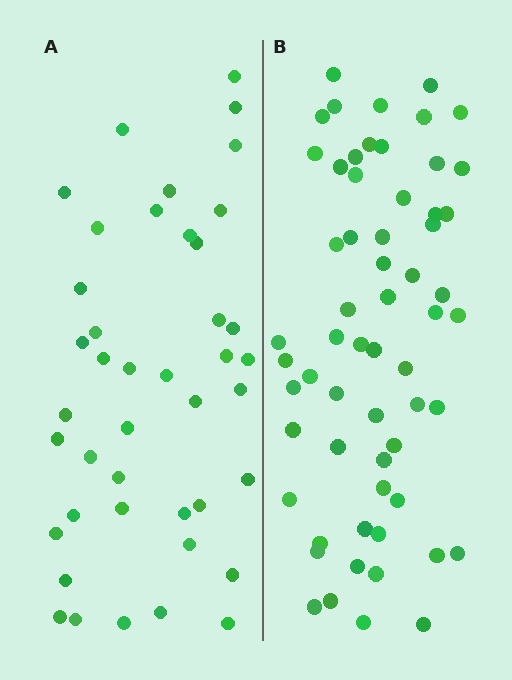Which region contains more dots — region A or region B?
Region B (the right region) has more dots.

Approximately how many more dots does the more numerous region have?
Region B has approximately 20 more dots than region A.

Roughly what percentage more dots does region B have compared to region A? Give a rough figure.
About 45% more.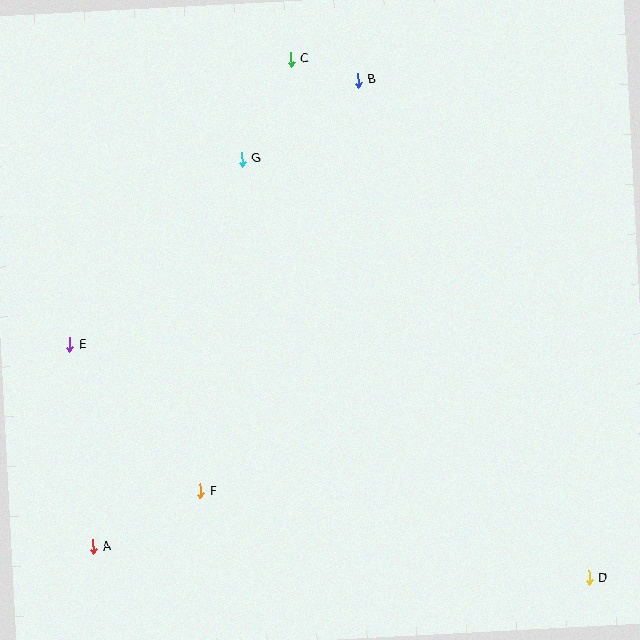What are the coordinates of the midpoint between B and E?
The midpoint between B and E is at (214, 212).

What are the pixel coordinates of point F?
Point F is at (200, 491).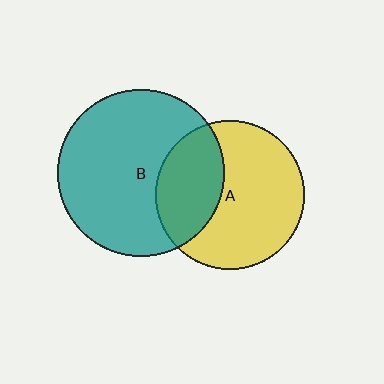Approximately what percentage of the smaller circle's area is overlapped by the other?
Approximately 35%.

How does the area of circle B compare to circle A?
Approximately 1.3 times.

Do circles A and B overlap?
Yes.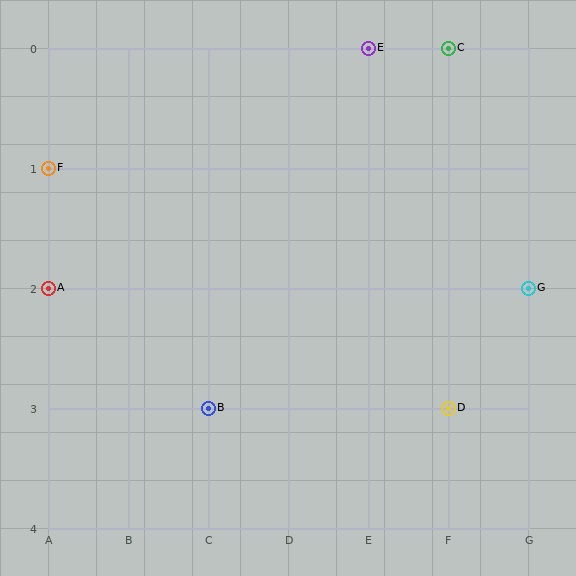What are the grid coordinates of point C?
Point C is at grid coordinates (F, 0).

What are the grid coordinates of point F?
Point F is at grid coordinates (A, 1).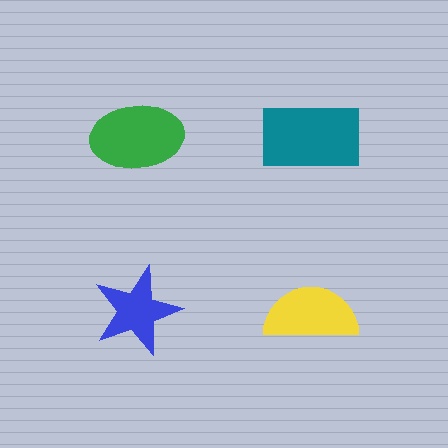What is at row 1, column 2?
A teal rectangle.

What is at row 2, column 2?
A yellow semicircle.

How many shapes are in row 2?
2 shapes.